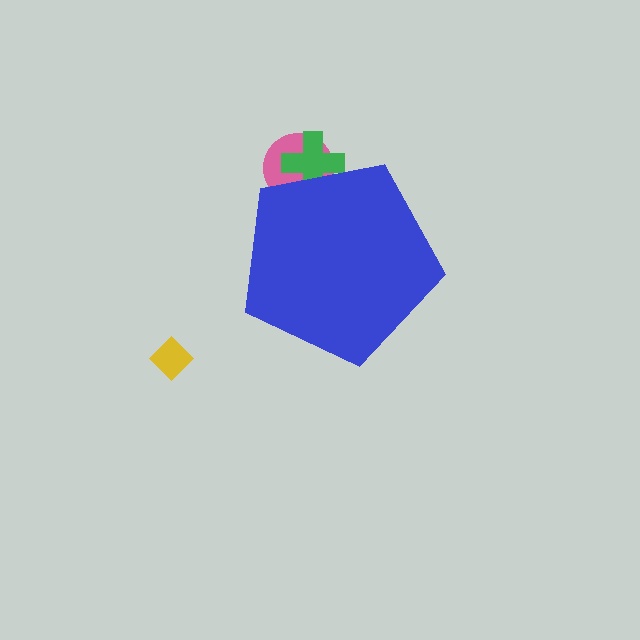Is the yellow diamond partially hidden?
No, the yellow diamond is fully visible.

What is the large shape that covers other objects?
A blue pentagon.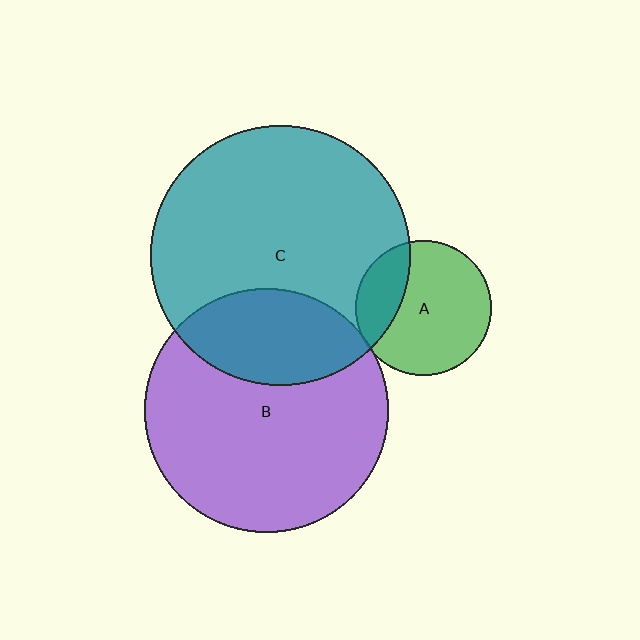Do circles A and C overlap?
Yes.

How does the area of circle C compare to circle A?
Approximately 3.7 times.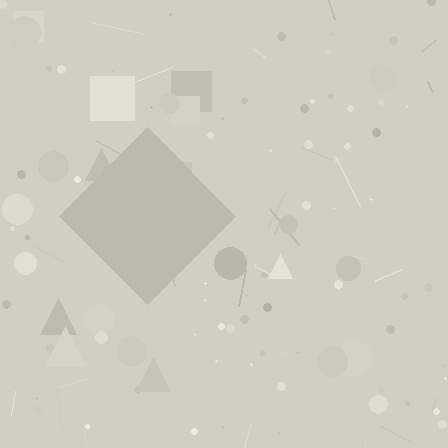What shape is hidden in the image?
A diamond is hidden in the image.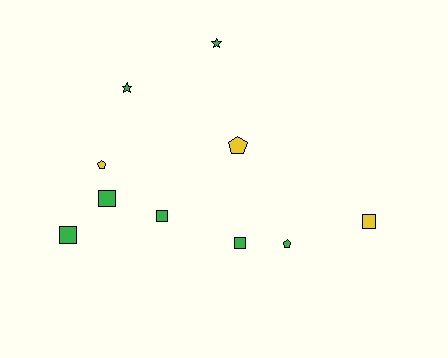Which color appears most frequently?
Green, with 7 objects.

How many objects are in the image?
There are 10 objects.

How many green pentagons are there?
There is 1 green pentagon.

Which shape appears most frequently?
Square, with 5 objects.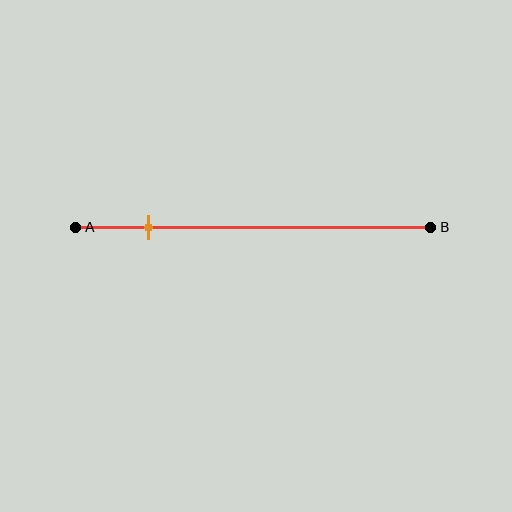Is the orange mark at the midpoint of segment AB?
No, the mark is at about 20% from A, not at the 50% midpoint.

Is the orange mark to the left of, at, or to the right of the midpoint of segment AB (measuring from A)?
The orange mark is to the left of the midpoint of segment AB.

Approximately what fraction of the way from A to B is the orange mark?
The orange mark is approximately 20% of the way from A to B.